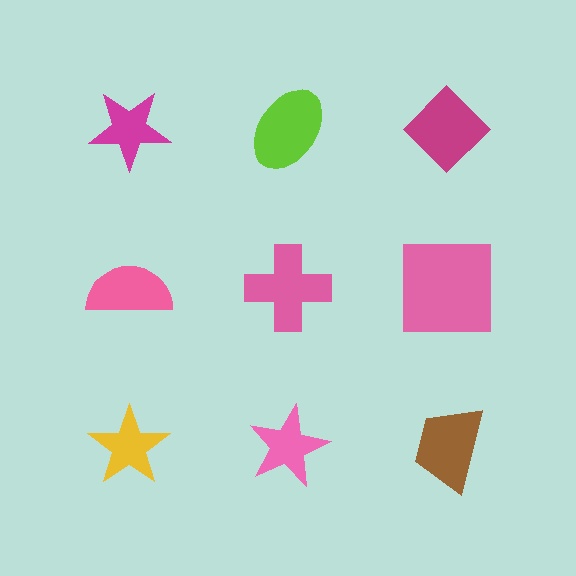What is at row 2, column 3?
A pink square.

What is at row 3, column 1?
A yellow star.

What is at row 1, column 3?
A magenta diamond.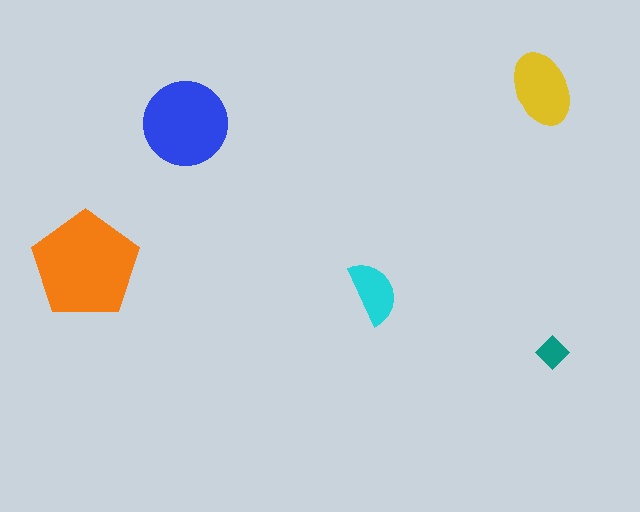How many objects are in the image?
There are 5 objects in the image.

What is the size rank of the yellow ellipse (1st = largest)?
3rd.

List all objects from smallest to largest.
The teal diamond, the cyan semicircle, the yellow ellipse, the blue circle, the orange pentagon.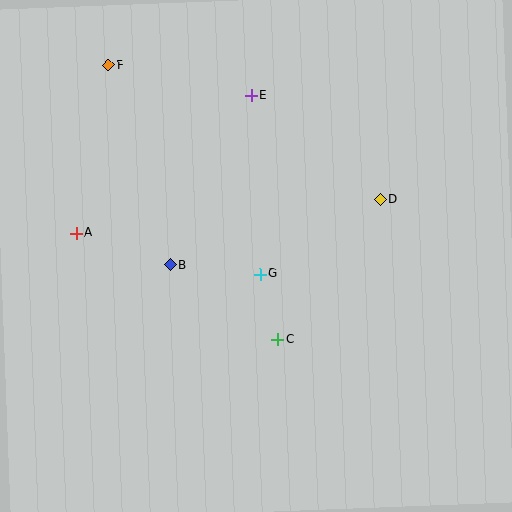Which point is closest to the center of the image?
Point G at (260, 274) is closest to the center.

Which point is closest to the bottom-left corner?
Point A is closest to the bottom-left corner.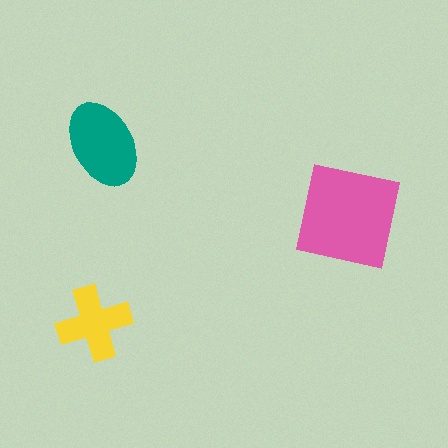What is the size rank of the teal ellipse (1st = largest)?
2nd.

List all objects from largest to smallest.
The pink square, the teal ellipse, the yellow cross.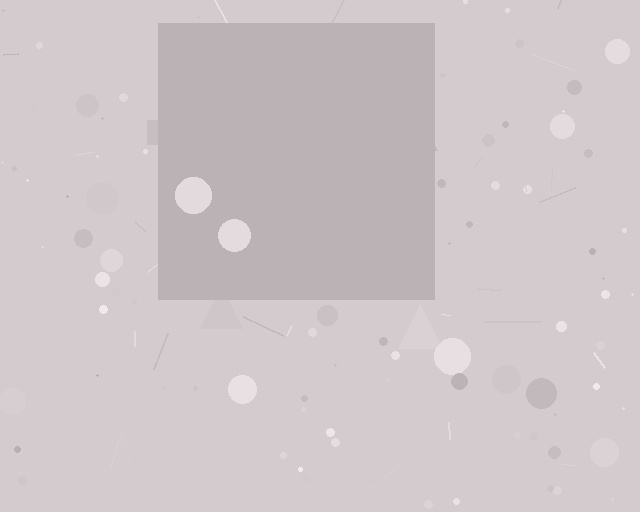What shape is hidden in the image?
A square is hidden in the image.